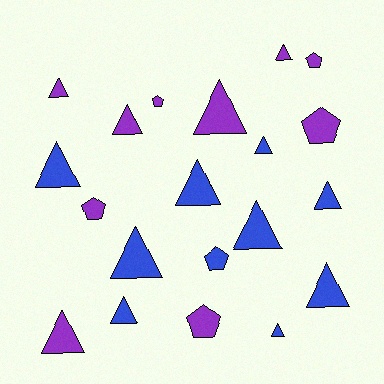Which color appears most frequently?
Purple, with 10 objects.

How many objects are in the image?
There are 20 objects.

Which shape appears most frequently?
Triangle, with 14 objects.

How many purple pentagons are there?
There are 5 purple pentagons.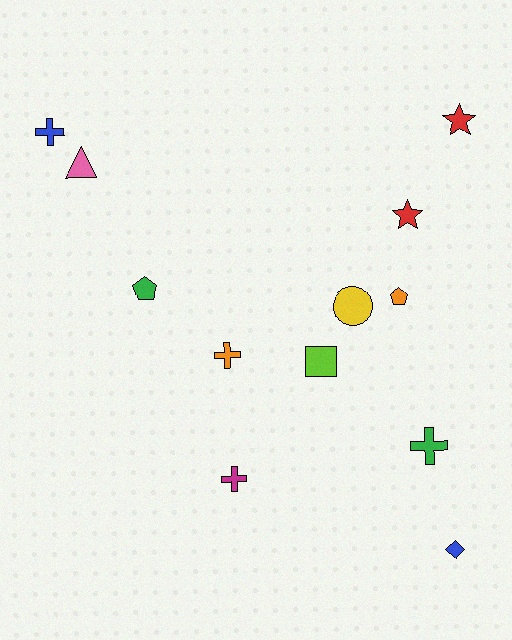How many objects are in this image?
There are 12 objects.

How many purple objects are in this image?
There are no purple objects.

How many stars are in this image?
There are 2 stars.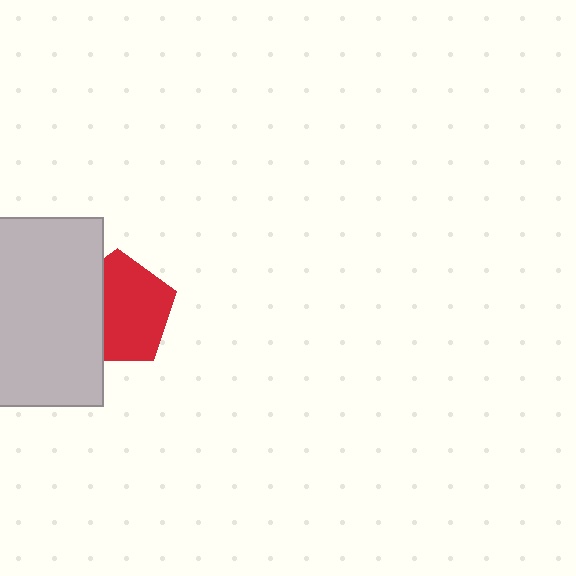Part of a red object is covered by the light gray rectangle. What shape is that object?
It is a pentagon.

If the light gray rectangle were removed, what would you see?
You would see the complete red pentagon.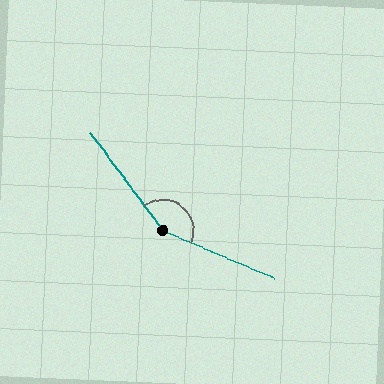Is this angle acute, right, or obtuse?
It is obtuse.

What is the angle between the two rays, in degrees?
Approximately 150 degrees.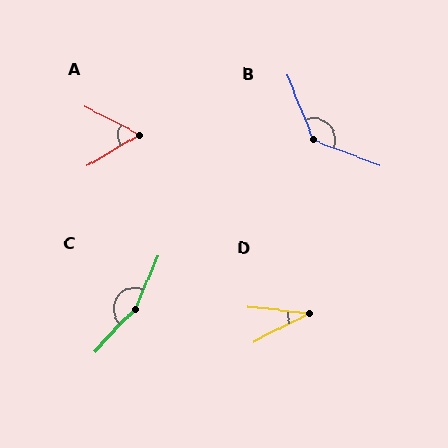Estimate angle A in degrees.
Approximately 58 degrees.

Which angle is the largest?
C, at approximately 160 degrees.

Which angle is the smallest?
D, at approximately 33 degrees.